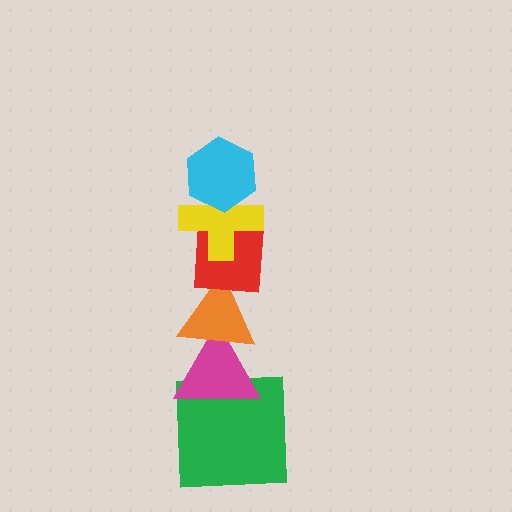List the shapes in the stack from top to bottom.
From top to bottom: the cyan hexagon, the yellow cross, the red square, the orange triangle, the magenta triangle, the green square.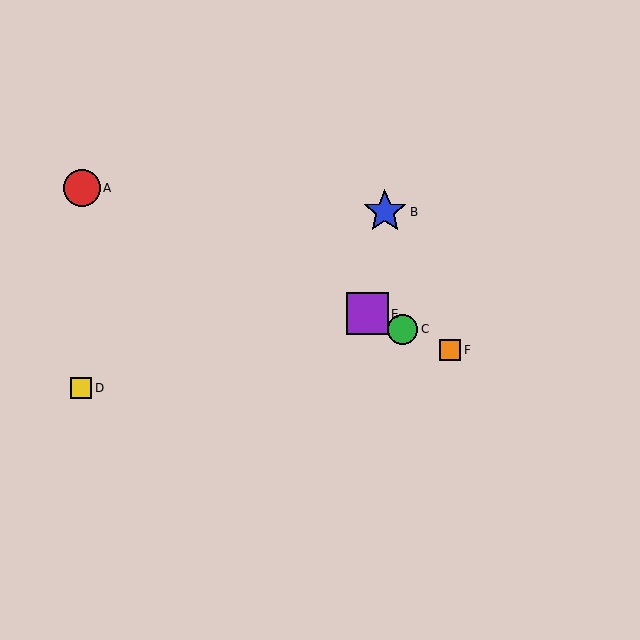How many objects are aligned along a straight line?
4 objects (A, C, E, F) are aligned along a straight line.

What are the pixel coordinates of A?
Object A is at (82, 188).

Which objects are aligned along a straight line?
Objects A, C, E, F are aligned along a straight line.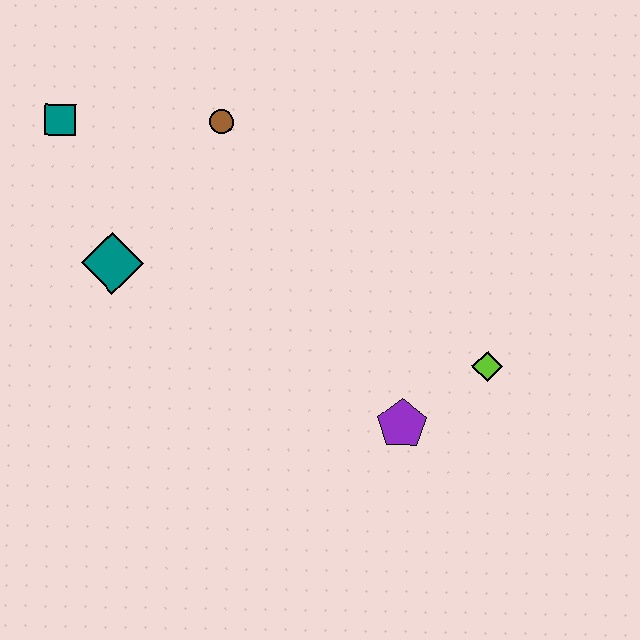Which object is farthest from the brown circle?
The lime diamond is farthest from the brown circle.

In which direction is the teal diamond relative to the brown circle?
The teal diamond is below the brown circle.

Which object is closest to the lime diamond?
The purple pentagon is closest to the lime diamond.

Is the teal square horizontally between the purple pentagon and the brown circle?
No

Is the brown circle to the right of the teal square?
Yes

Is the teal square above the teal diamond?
Yes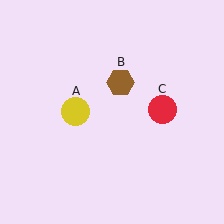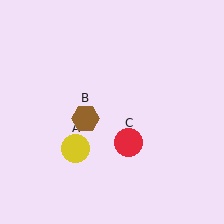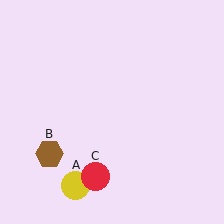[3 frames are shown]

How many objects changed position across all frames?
3 objects changed position: yellow circle (object A), brown hexagon (object B), red circle (object C).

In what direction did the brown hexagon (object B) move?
The brown hexagon (object B) moved down and to the left.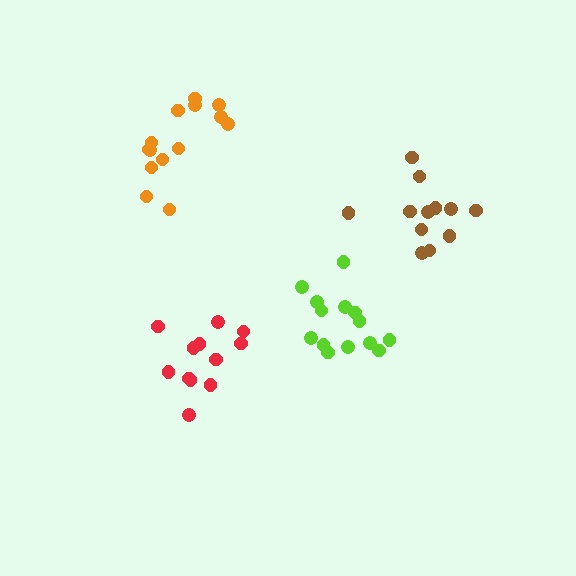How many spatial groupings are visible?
There are 4 spatial groupings.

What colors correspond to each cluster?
The clusters are colored: brown, red, lime, orange.